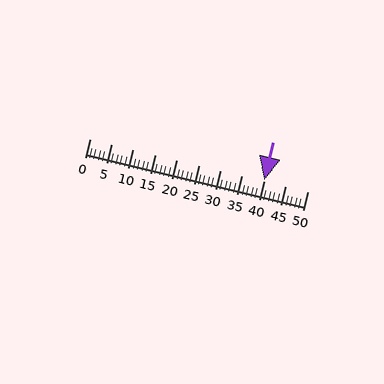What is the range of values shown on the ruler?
The ruler shows values from 0 to 50.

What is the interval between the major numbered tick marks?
The major tick marks are spaced 5 units apart.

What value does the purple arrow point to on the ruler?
The purple arrow points to approximately 40.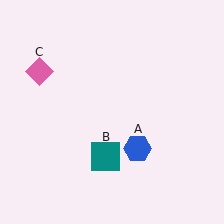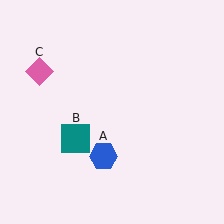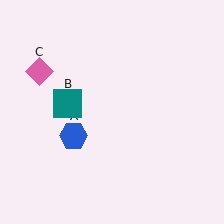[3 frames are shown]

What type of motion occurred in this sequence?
The blue hexagon (object A), teal square (object B) rotated clockwise around the center of the scene.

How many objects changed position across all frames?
2 objects changed position: blue hexagon (object A), teal square (object B).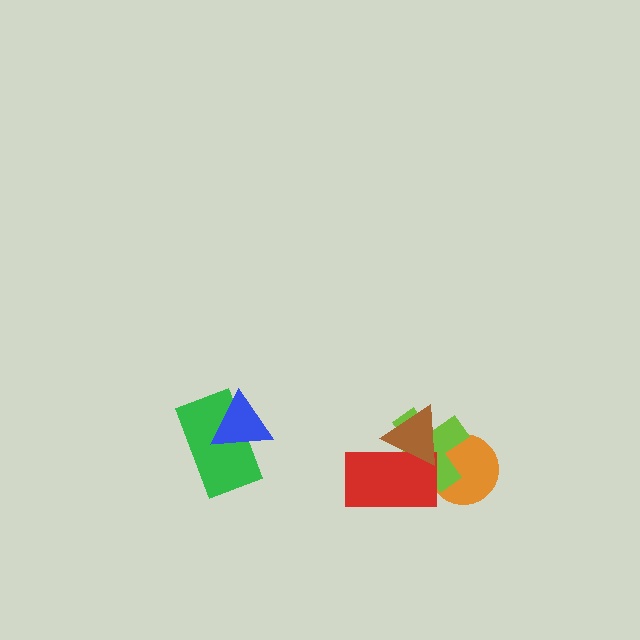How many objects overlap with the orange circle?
2 objects overlap with the orange circle.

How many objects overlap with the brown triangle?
3 objects overlap with the brown triangle.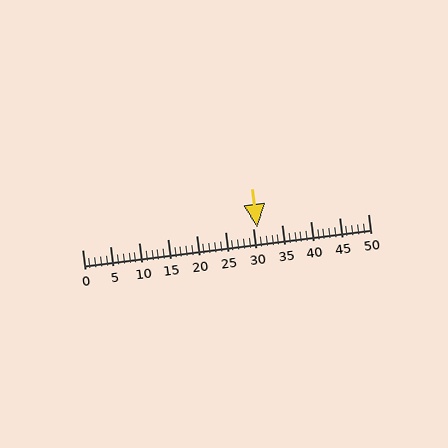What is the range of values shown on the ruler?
The ruler shows values from 0 to 50.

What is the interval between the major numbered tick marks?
The major tick marks are spaced 5 units apart.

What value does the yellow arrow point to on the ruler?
The yellow arrow points to approximately 31.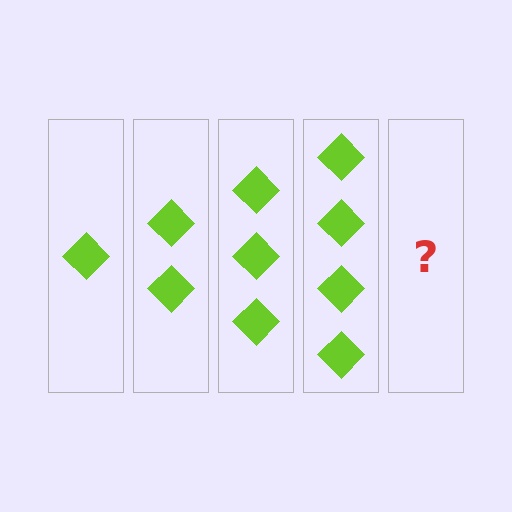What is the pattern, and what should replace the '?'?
The pattern is that each step adds one more diamond. The '?' should be 5 diamonds.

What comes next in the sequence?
The next element should be 5 diamonds.